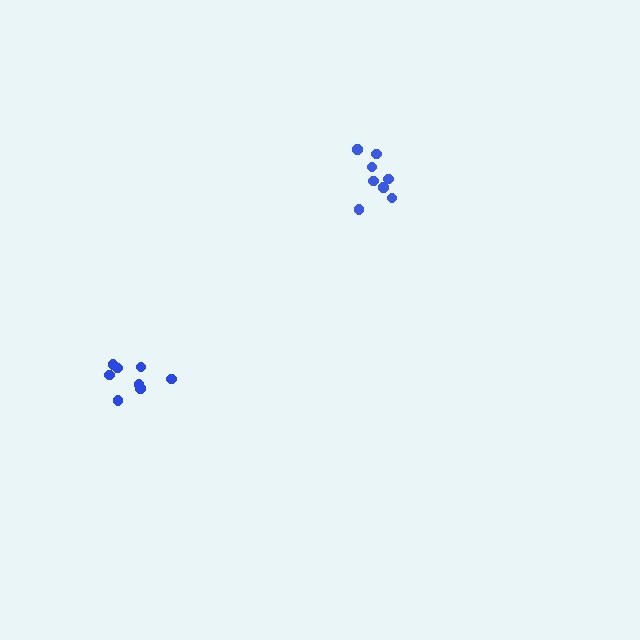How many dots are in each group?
Group 1: 8 dots, Group 2: 8 dots (16 total).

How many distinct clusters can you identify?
There are 2 distinct clusters.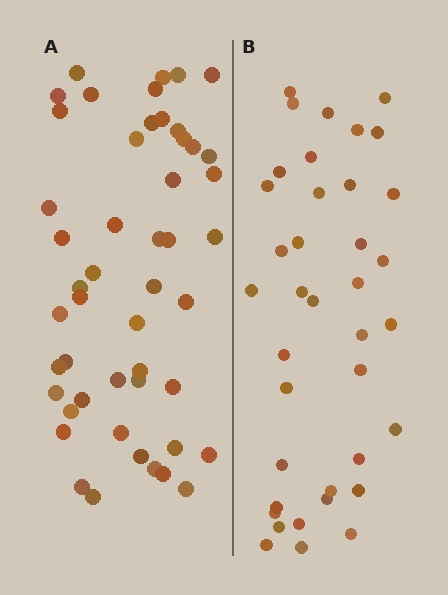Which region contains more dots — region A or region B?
Region A (the left region) has more dots.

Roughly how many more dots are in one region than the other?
Region A has roughly 12 or so more dots than region B.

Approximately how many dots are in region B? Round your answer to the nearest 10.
About 40 dots. (The exact count is 38, which rounds to 40.)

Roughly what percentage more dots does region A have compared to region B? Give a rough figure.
About 30% more.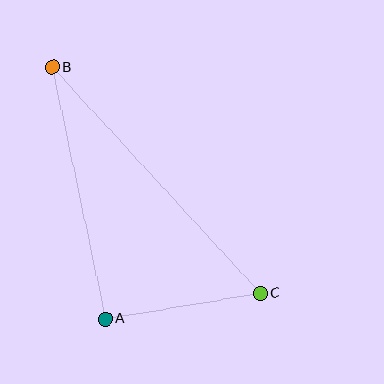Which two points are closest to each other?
Points A and C are closest to each other.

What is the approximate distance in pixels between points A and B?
The distance between A and B is approximately 257 pixels.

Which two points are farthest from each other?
Points B and C are farthest from each other.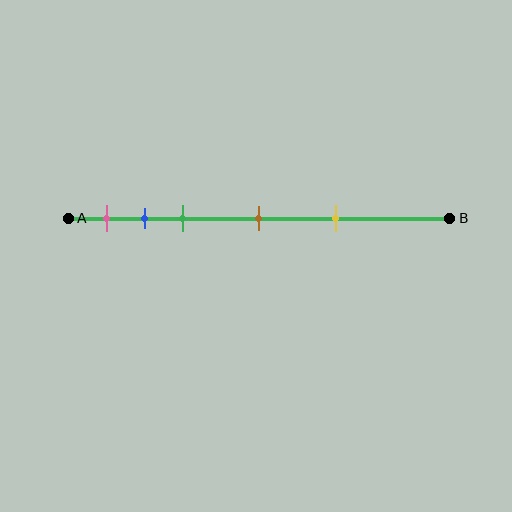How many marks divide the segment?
There are 5 marks dividing the segment.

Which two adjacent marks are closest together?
The blue and green marks are the closest adjacent pair.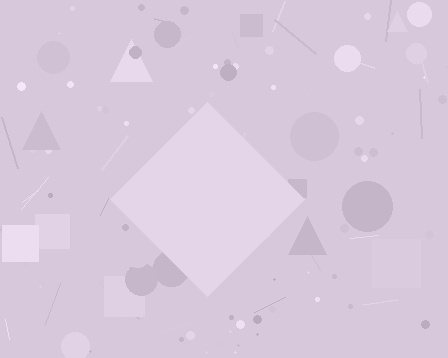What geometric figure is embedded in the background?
A diamond is embedded in the background.